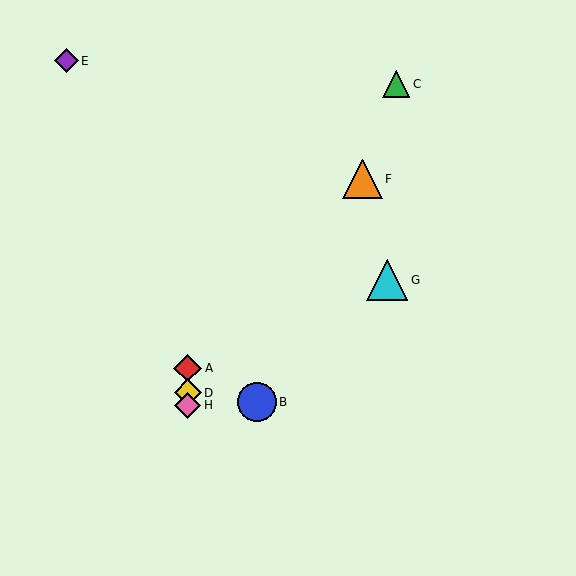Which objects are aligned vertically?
Objects A, D, H are aligned vertically.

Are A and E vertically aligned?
No, A is at x≈188 and E is at x≈66.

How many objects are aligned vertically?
3 objects (A, D, H) are aligned vertically.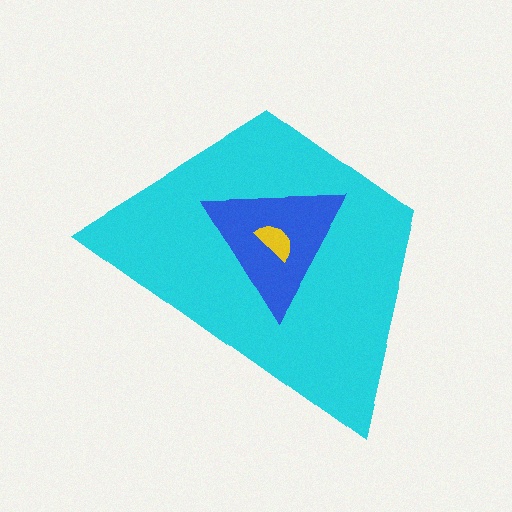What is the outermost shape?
The cyan trapezoid.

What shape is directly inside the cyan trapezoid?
The blue triangle.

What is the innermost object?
The yellow semicircle.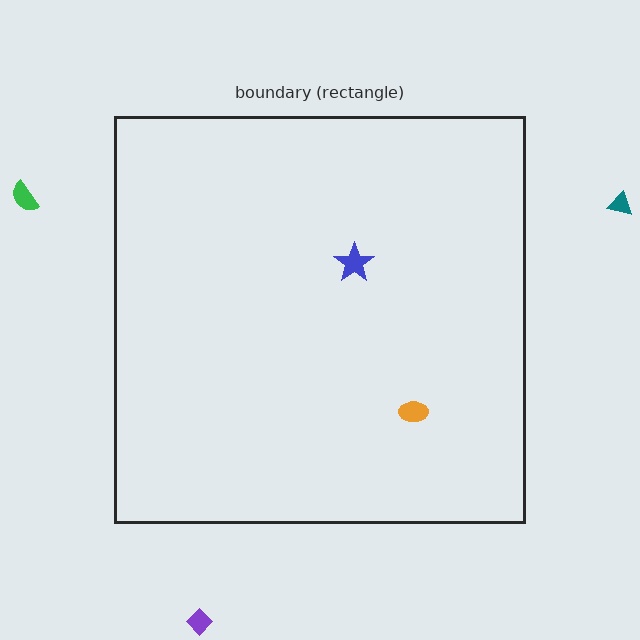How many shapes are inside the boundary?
2 inside, 3 outside.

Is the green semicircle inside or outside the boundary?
Outside.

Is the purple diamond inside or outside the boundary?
Outside.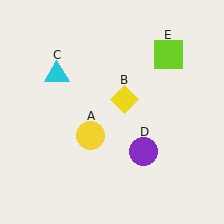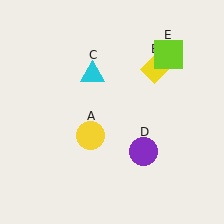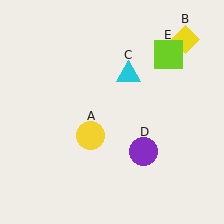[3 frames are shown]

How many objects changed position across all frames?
2 objects changed position: yellow diamond (object B), cyan triangle (object C).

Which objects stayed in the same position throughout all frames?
Yellow circle (object A) and purple circle (object D) and lime square (object E) remained stationary.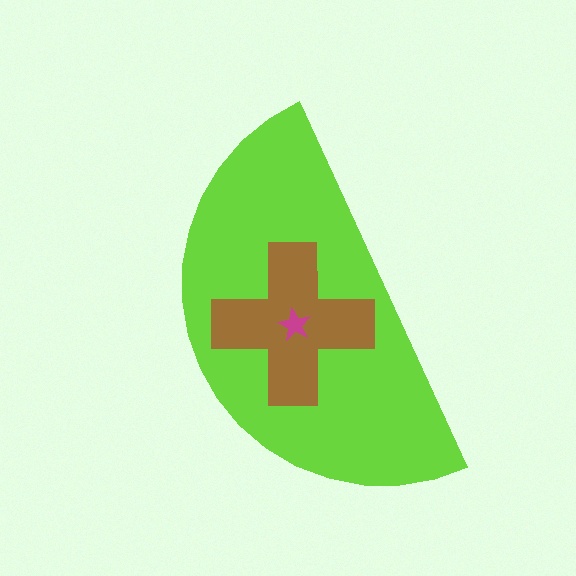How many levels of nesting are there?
3.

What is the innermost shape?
The magenta star.